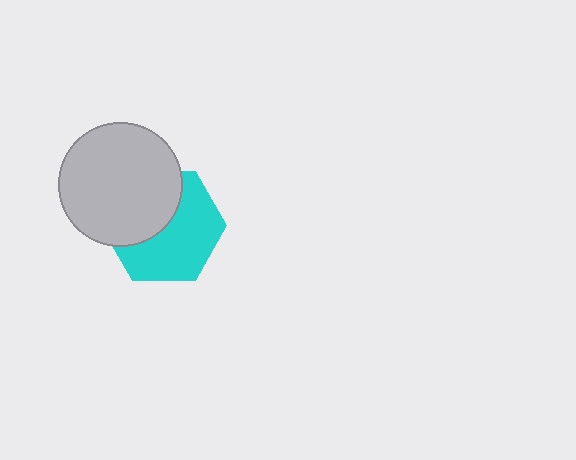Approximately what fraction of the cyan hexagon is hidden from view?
Roughly 42% of the cyan hexagon is hidden behind the light gray circle.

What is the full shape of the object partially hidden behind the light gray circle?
The partially hidden object is a cyan hexagon.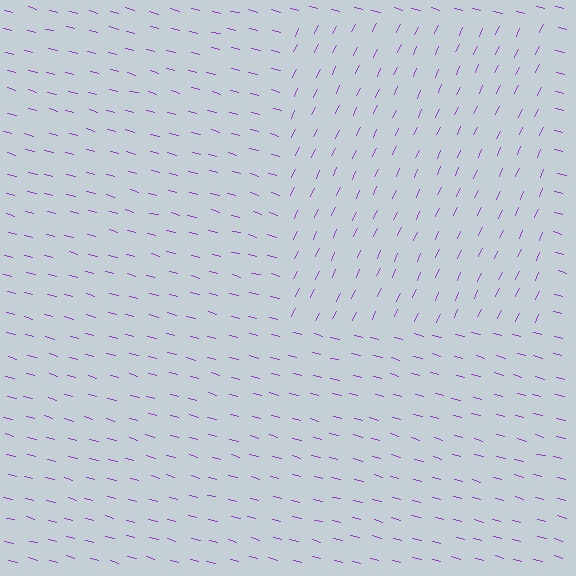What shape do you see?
I see a rectangle.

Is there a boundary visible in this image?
Yes, there is a texture boundary formed by a change in line orientation.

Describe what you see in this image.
The image is filled with small purple line segments. A rectangle region in the image has lines oriented differently from the surrounding lines, creating a visible texture boundary.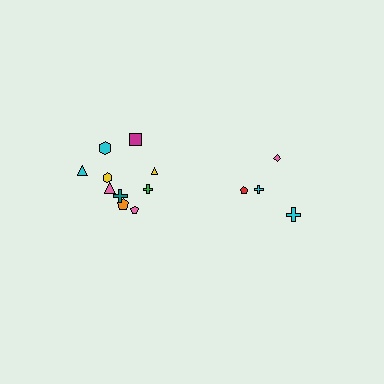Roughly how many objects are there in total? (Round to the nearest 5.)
Roughly 15 objects in total.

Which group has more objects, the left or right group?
The left group.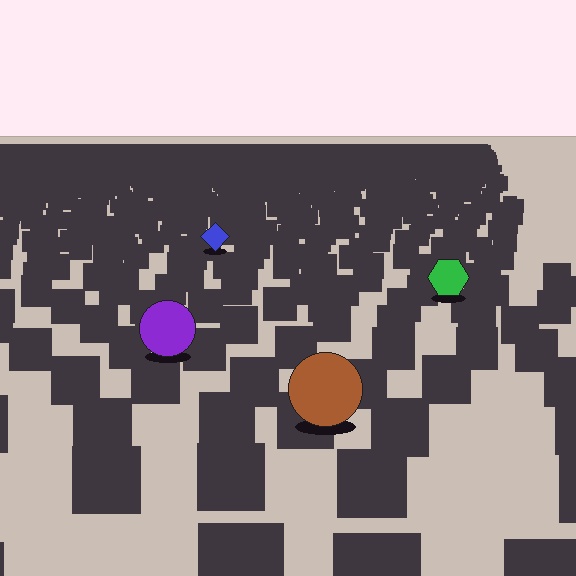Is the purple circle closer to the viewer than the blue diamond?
Yes. The purple circle is closer — you can tell from the texture gradient: the ground texture is coarser near it.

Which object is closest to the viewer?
The brown circle is closest. The texture marks near it are larger and more spread out.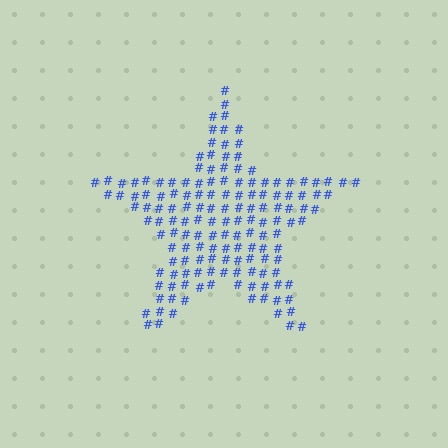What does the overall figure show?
The overall figure shows a star.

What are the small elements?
The small elements are hash symbols.